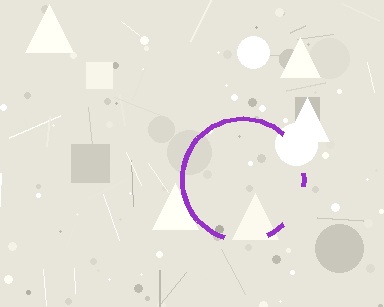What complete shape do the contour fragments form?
The contour fragments form a circle.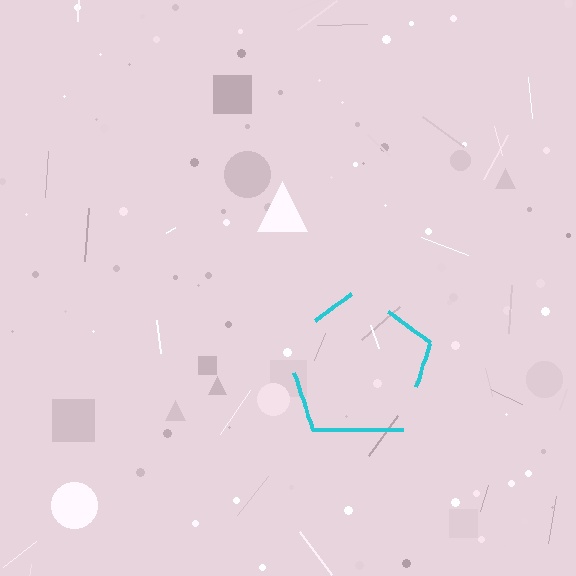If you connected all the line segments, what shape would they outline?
They would outline a pentagon.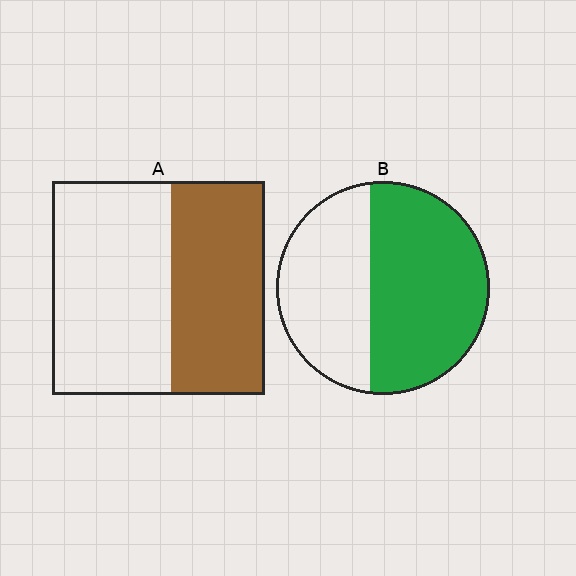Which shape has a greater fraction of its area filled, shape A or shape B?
Shape B.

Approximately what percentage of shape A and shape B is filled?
A is approximately 45% and B is approximately 60%.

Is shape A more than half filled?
No.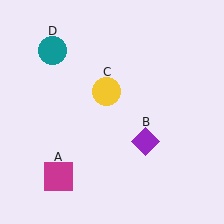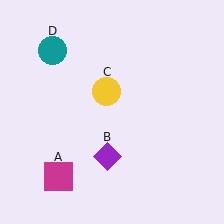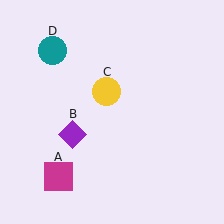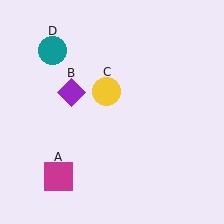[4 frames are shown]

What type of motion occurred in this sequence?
The purple diamond (object B) rotated clockwise around the center of the scene.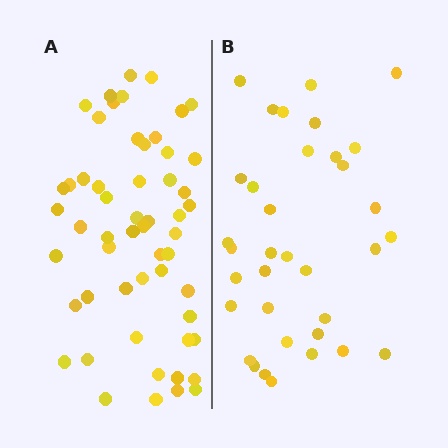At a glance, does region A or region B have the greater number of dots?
Region A (the left region) has more dots.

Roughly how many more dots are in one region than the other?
Region A has approximately 20 more dots than region B.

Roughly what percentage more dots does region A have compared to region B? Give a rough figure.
About 55% more.